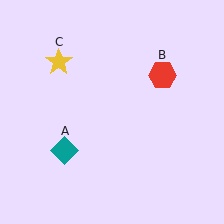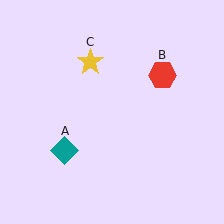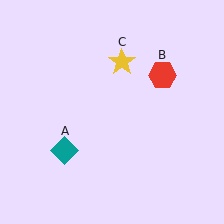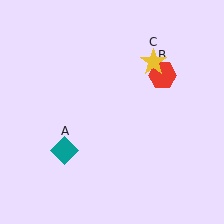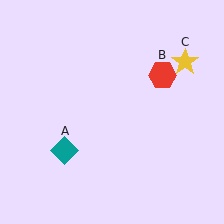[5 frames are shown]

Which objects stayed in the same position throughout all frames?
Teal diamond (object A) and red hexagon (object B) remained stationary.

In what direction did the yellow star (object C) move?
The yellow star (object C) moved right.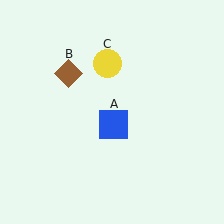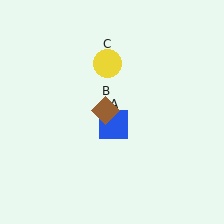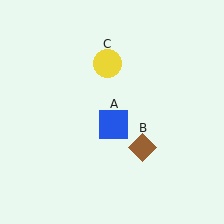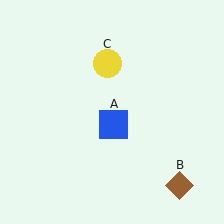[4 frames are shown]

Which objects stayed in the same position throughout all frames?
Blue square (object A) and yellow circle (object C) remained stationary.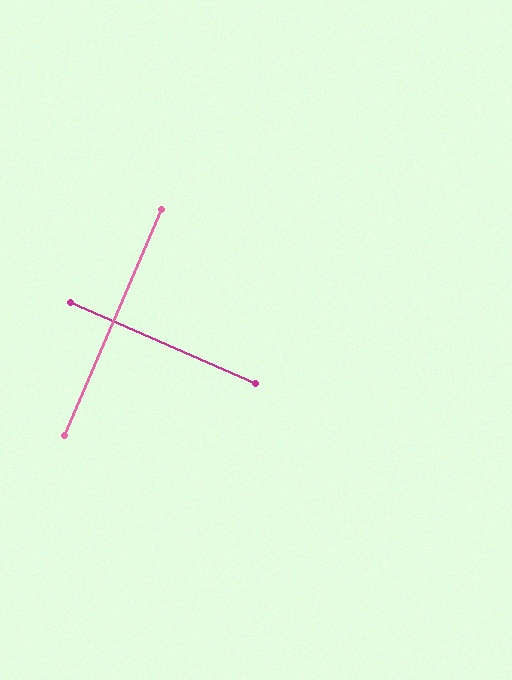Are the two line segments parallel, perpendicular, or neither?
Perpendicular — they meet at approximately 90°.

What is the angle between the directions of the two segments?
Approximately 90 degrees.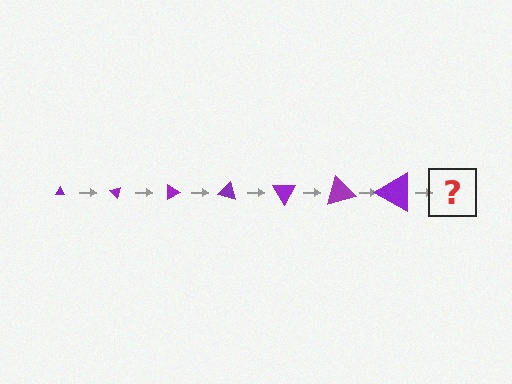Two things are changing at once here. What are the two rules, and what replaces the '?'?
The two rules are that the triangle grows larger each step and it rotates 45 degrees each step. The '?' should be a triangle, larger than the previous one and rotated 315 degrees from the start.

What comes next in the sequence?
The next element should be a triangle, larger than the previous one and rotated 315 degrees from the start.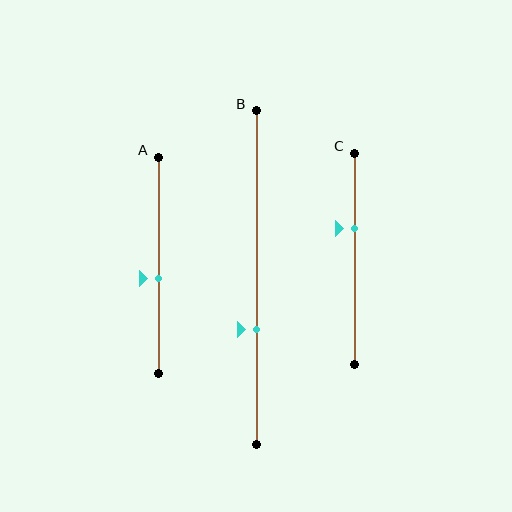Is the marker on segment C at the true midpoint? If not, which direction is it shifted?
No, the marker on segment C is shifted upward by about 14% of the segment length.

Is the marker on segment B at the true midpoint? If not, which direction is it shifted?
No, the marker on segment B is shifted downward by about 15% of the segment length.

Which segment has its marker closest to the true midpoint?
Segment A has its marker closest to the true midpoint.